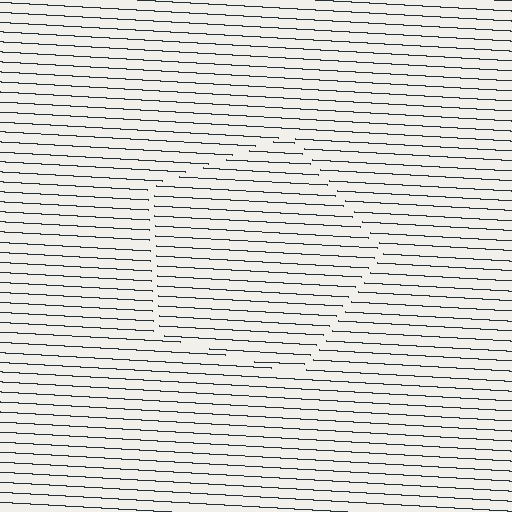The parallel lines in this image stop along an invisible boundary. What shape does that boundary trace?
An illusory pentagon. The interior of the shape contains the same grating, shifted by half a period — the contour is defined by the phase discontinuity where line-ends from the inner and outer gratings abut.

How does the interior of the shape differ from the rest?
The interior of the shape contains the same grating, shifted by half a period — the contour is defined by the phase discontinuity where line-ends from the inner and outer gratings abut.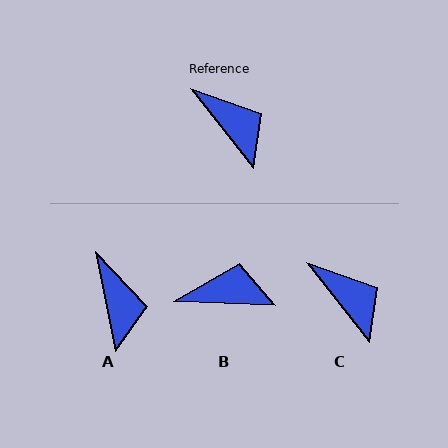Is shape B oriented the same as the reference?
No, it is off by about 49 degrees.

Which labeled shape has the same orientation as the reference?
C.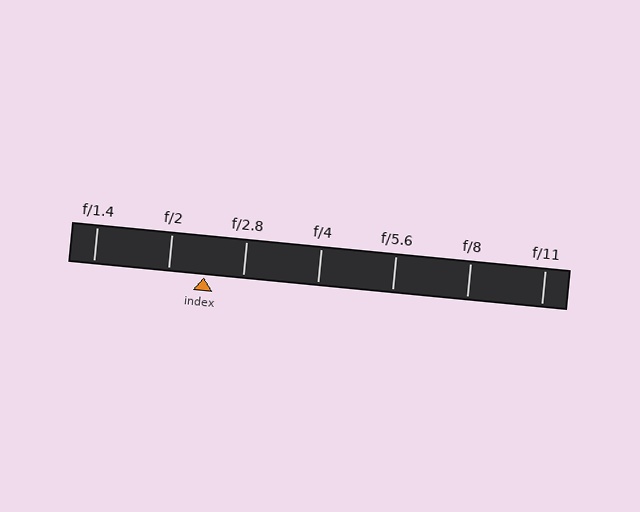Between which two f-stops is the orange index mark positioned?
The index mark is between f/2 and f/2.8.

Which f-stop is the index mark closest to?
The index mark is closest to f/2.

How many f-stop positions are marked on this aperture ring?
There are 7 f-stop positions marked.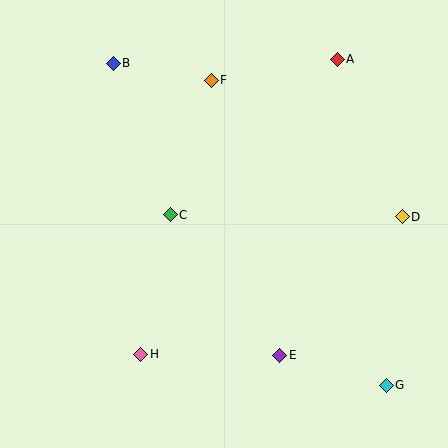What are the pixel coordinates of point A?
Point A is at (337, 59).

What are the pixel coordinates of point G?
Point G is at (386, 385).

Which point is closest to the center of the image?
Point C at (170, 215) is closest to the center.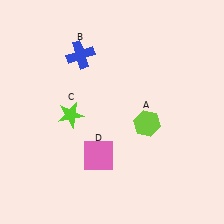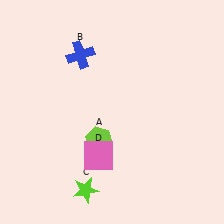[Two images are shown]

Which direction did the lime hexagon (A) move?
The lime hexagon (A) moved left.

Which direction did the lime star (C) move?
The lime star (C) moved down.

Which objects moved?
The objects that moved are: the lime hexagon (A), the lime star (C).